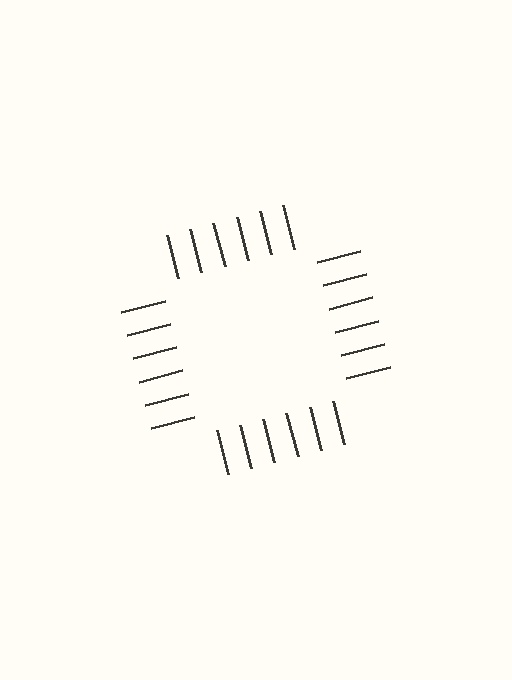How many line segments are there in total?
24 — 6 along each of the 4 edges.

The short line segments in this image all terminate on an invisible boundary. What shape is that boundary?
An illusory square — the line segments terminate on its edges but no continuous stroke is drawn.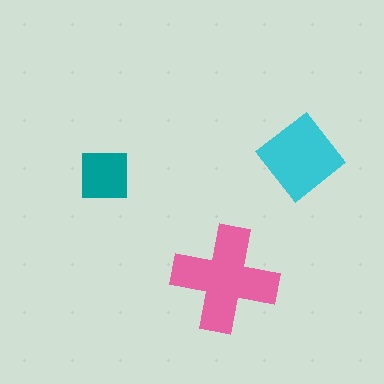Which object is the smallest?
The teal square.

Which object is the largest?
The pink cross.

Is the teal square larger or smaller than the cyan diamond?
Smaller.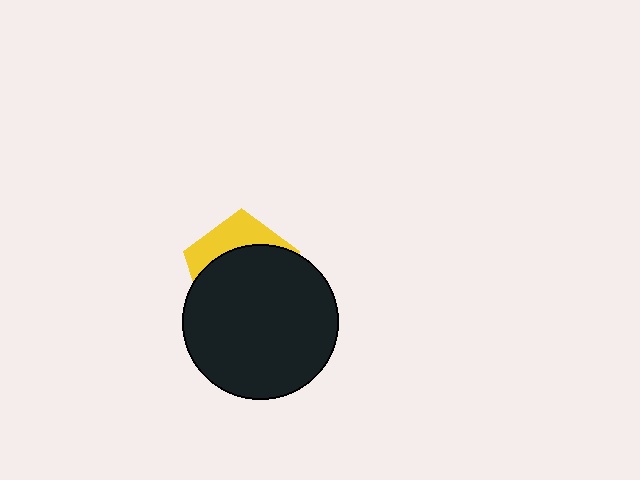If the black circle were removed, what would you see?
You would see the complete yellow pentagon.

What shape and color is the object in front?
The object in front is a black circle.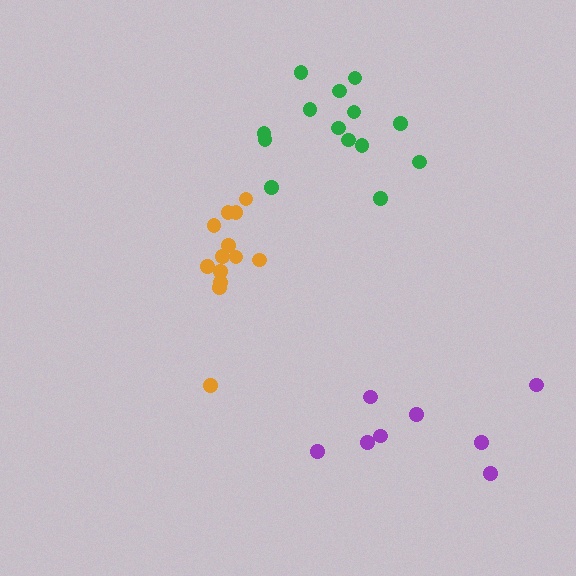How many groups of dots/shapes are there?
There are 3 groups.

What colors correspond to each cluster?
The clusters are colored: purple, green, orange.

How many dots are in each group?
Group 1: 8 dots, Group 2: 14 dots, Group 3: 13 dots (35 total).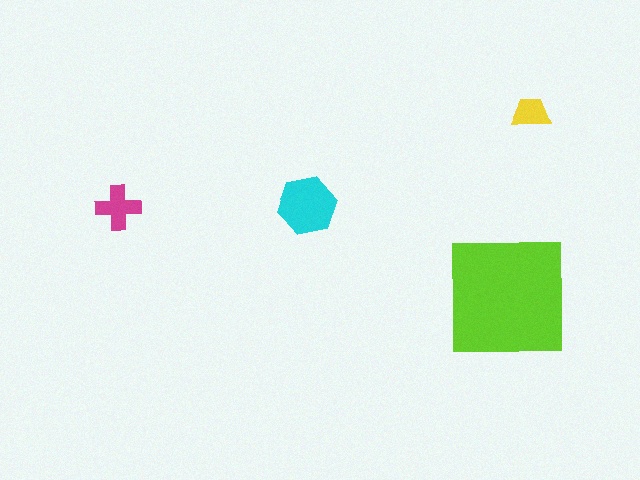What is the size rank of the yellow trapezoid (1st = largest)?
4th.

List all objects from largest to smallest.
The lime square, the cyan hexagon, the magenta cross, the yellow trapezoid.